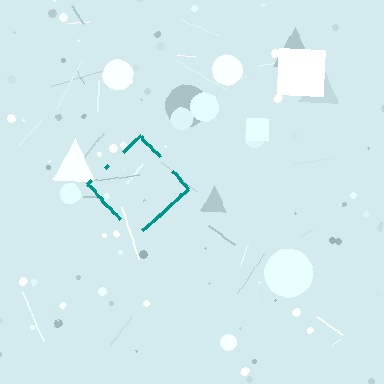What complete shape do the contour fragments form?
The contour fragments form a diamond.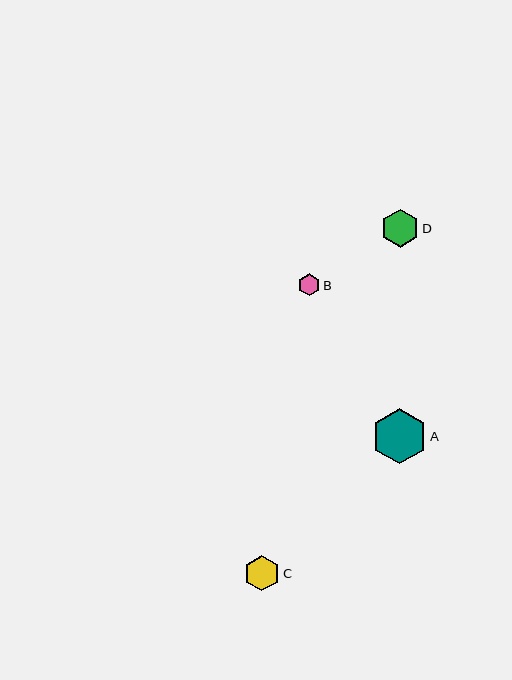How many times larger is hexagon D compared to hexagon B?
Hexagon D is approximately 1.7 times the size of hexagon B.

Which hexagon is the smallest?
Hexagon B is the smallest with a size of approximately 22 pixels.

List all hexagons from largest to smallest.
From largest to smallest: A, D, C, B.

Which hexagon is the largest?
Hexagon A is the largest with a size of approximately 55 pixels.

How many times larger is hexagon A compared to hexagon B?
Hexagon A is approximately 2.5 times the size of hexagon B.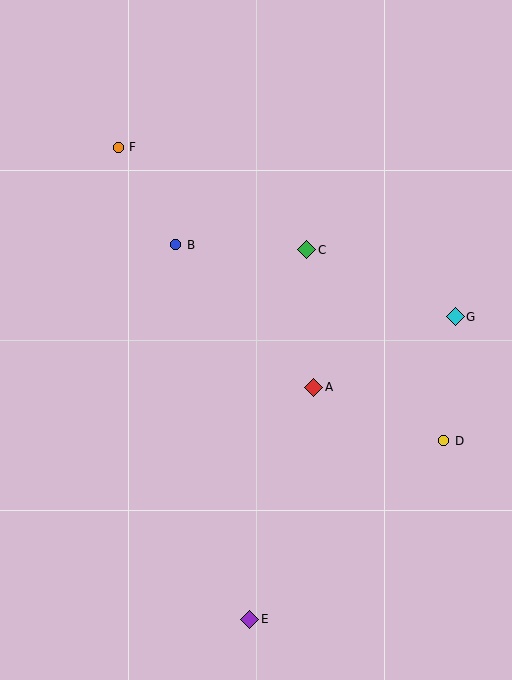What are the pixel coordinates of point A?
Point A is at (314, 387).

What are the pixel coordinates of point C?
Point C is at (307, 250).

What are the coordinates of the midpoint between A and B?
The midpoint between A and B is at (245, 316).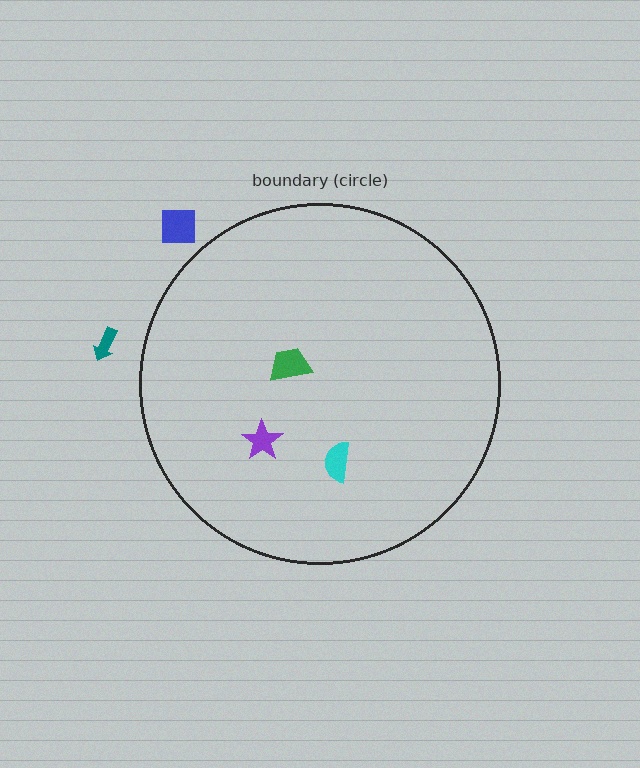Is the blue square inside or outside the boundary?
Outside.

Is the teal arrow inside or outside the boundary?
Outside.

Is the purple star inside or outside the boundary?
Inside.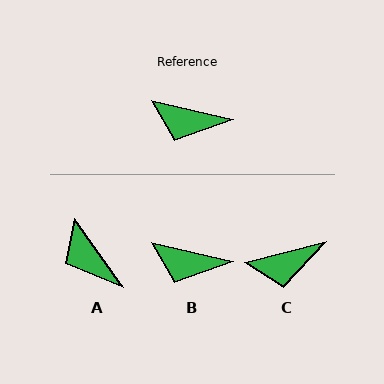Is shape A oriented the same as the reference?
No, it is off by about 42 degrees.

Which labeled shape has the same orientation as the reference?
B.